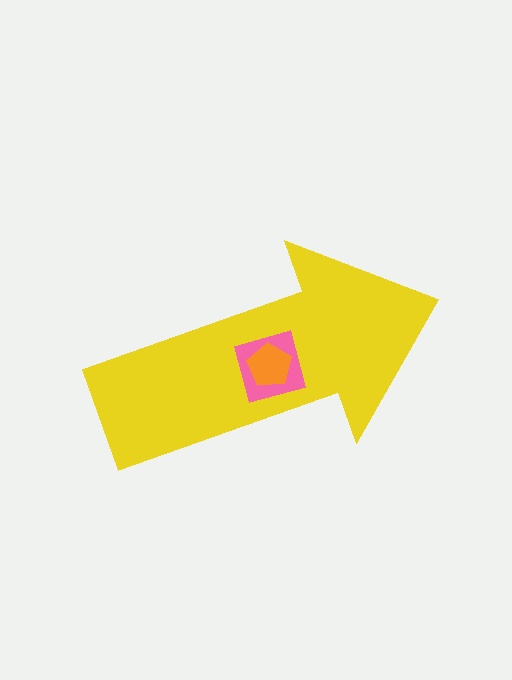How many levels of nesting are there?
3.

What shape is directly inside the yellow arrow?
The pink diamond.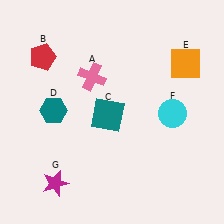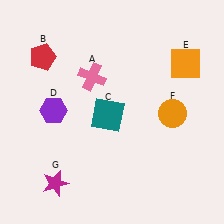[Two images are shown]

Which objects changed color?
D changed from teal to purple. F changed from cyan to orange.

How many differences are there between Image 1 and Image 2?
There are 2 differences between the two images.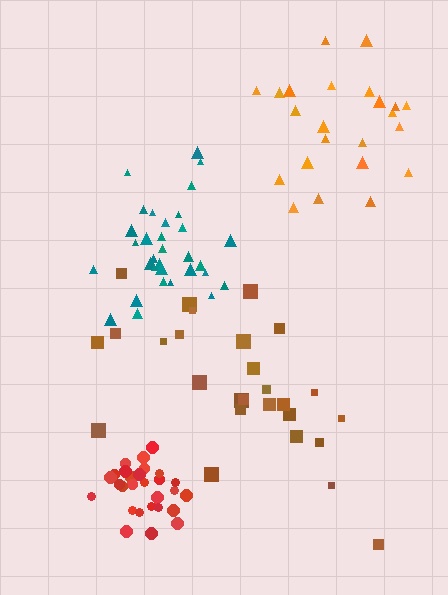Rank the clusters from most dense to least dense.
red, teal, brown, orange.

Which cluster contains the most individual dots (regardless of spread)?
Teal (32).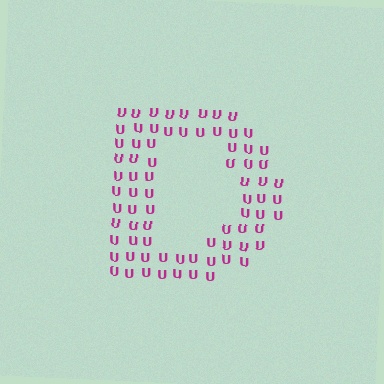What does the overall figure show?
The overall figure shows the letter D.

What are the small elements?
The small elements are letter U's.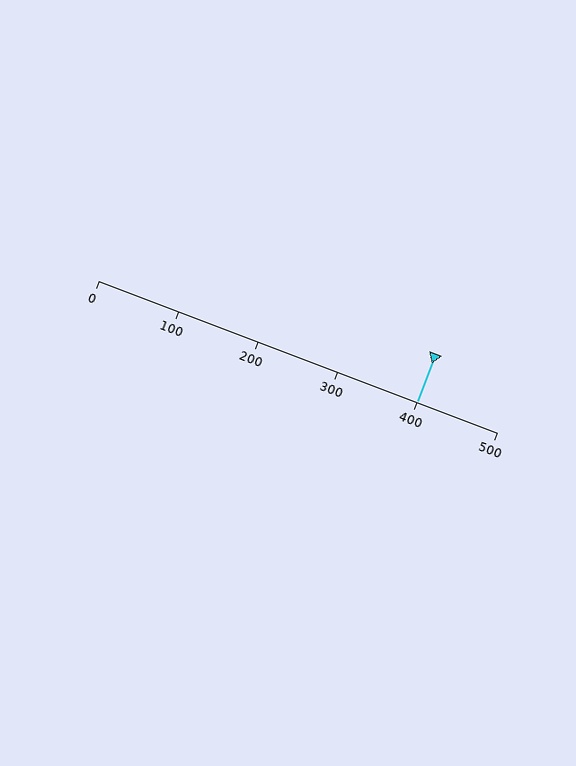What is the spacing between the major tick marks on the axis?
The major ticks are spaced 100 apart.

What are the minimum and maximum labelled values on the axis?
The axis runs from 0 to 500.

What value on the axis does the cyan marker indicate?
The marker indicates approximately 400.